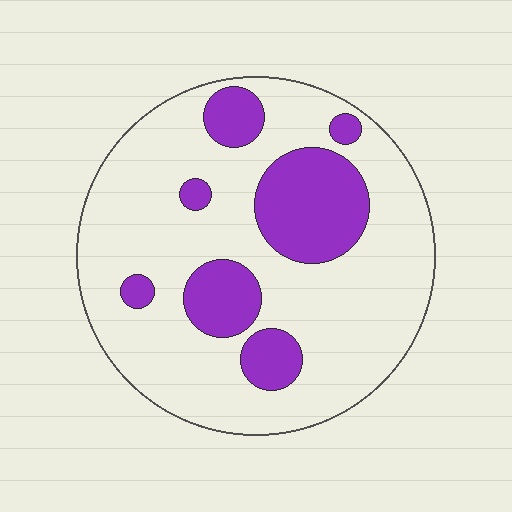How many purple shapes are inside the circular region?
7.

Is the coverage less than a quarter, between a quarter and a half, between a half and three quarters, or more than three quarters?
Less than a quarter.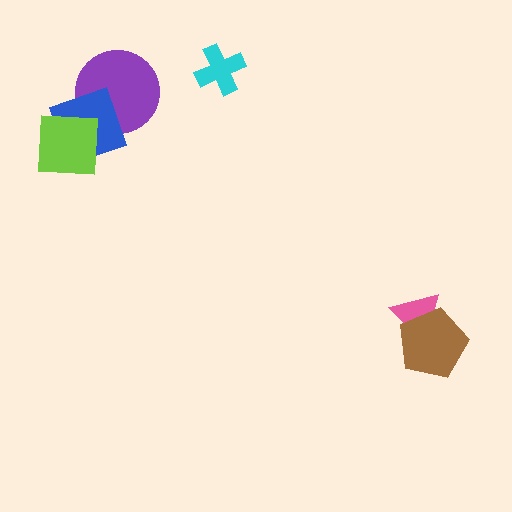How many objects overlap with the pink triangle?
1 object overlaps with the pink triangle.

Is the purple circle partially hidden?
Yes, it is partially covered by another shape.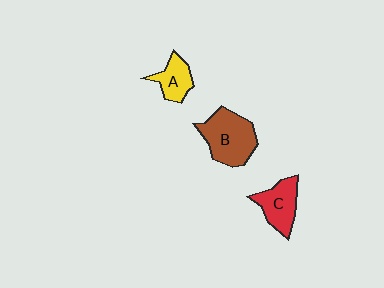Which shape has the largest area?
Shape B (brown).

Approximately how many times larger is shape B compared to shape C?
Approximately 1.5 times.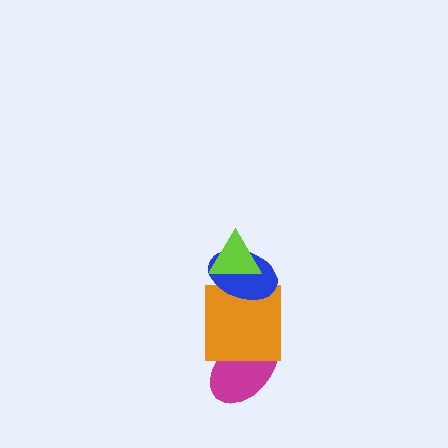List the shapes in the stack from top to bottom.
From top to bottom: the lime triangle, the blue ellipse, the orange square, the magenta ellipse.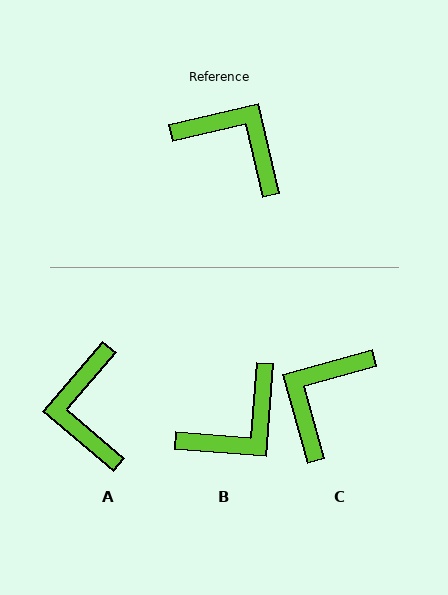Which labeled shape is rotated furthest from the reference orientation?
A, about 126 degrees away.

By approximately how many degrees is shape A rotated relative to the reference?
Approximately 126 degrees counter-clockwise.